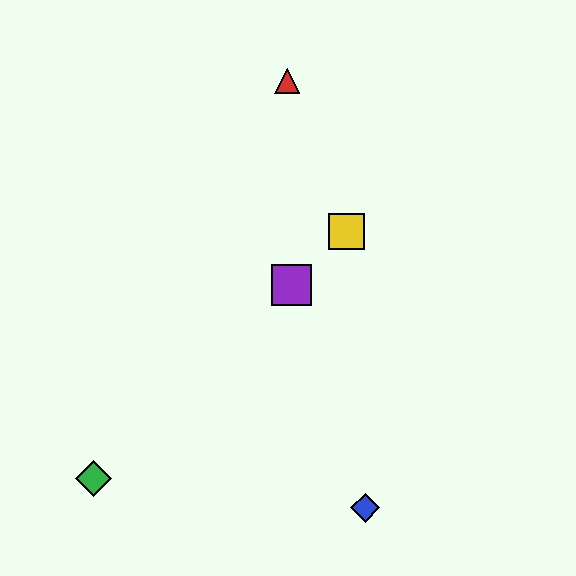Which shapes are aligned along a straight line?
The green diamond, the yellow square, the purple square are aligned along a straight line.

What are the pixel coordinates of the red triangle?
The red triangle is at (287, 81).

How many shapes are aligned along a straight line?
3 shapes (the green diamond, the yellow square, the purple square) are aligned along a straight line.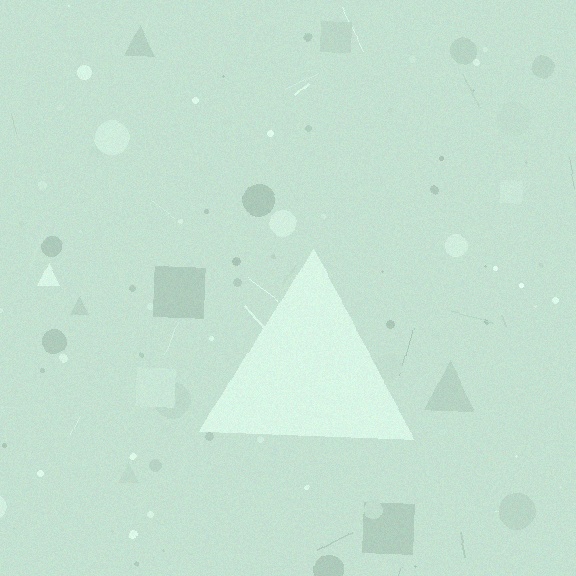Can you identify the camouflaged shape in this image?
The camouflaged shape is a triangle.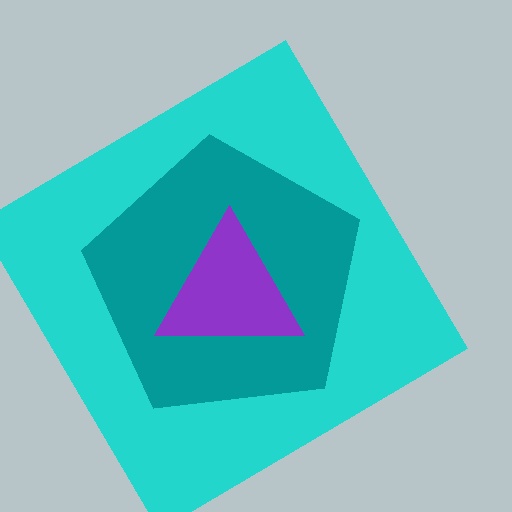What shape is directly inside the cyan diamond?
The teal pentagon.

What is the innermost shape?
The purple triangle.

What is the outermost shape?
The cyan diamond.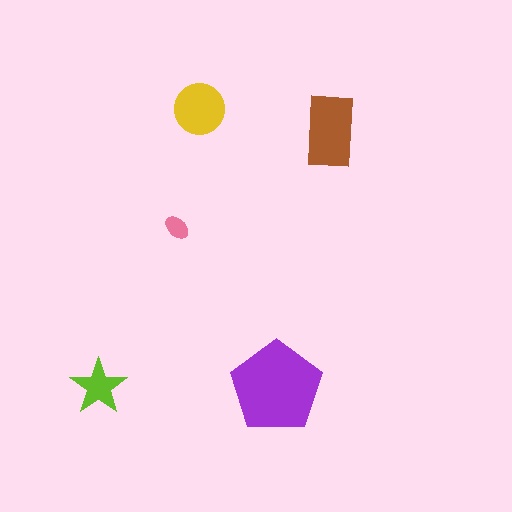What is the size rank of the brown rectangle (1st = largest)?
2nd.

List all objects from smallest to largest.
The pink ellipse, the lime star, the yellow circle, the brown rectangle, the purple pentagon.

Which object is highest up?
The yellow circle is topmost.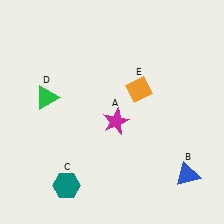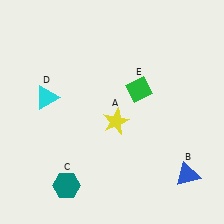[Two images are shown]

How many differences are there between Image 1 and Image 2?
There are 3 differences between the two images.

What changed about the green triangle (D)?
In Image 1, D is green. In Image 2, it changed to cyan.